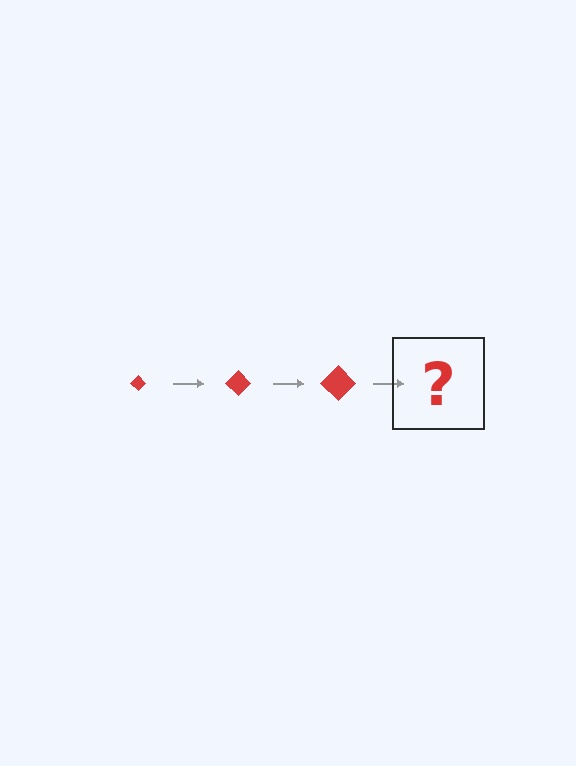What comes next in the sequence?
The next element should be a red diamond, larger than the previous one.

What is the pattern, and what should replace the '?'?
The pattern is that the diamond gets progressively larger each step. The '?' should be a red diamond, larger than the previous one.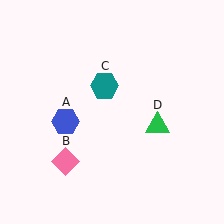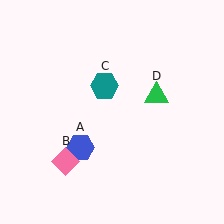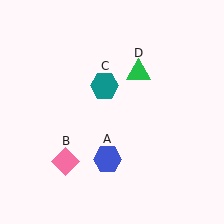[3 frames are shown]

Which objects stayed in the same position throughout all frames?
Pink diamond (object B) and teal hexagon (object C) remained stationary.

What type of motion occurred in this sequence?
The blue hexagon (object A), green triangle (object D) rotated counterclockwise around the center of the scene.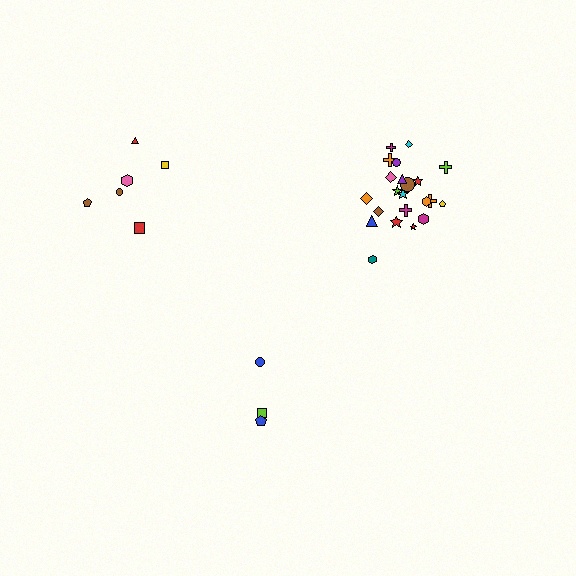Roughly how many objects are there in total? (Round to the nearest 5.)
Roughly 30 objects in total.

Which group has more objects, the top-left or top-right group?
The top-right group.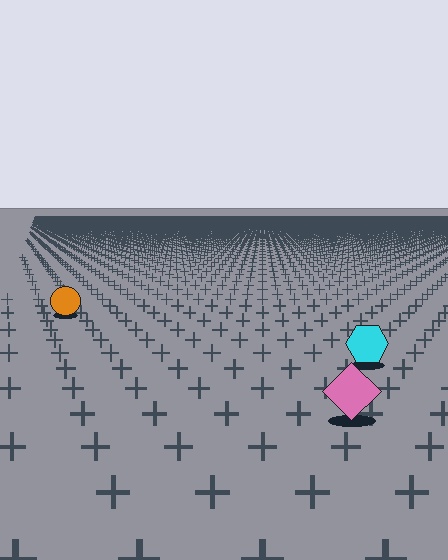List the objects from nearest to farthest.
From nearest to farthest: the pink diamond, the cyan hexagon, the orange circle.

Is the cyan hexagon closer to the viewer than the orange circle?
Yes. The cyan hexagon is closer — you can tell from the texture gradient: the ground texture is coarser near it.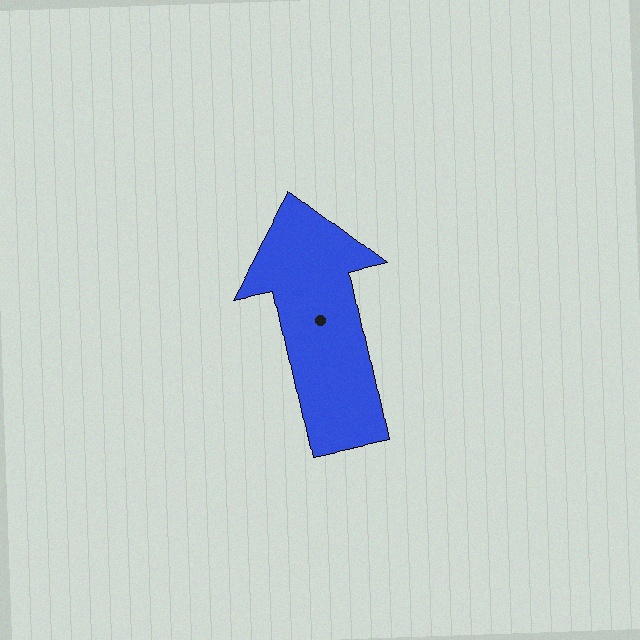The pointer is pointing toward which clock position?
Roughly 12 o'clock.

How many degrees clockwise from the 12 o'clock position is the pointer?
Approximately 348 degrees.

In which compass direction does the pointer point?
North.